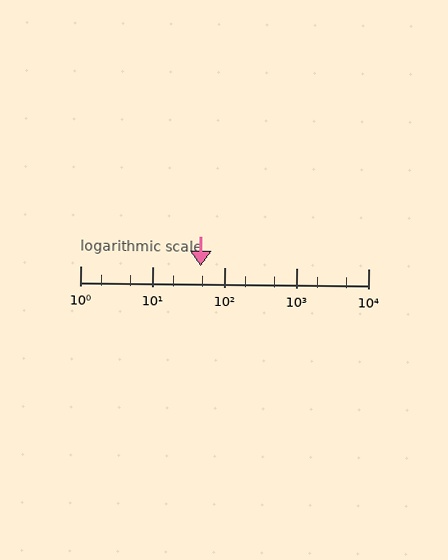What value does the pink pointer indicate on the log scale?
The pointer indicates approximately 47.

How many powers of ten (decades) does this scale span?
The scale spans 4 decades, from 1 to 10000.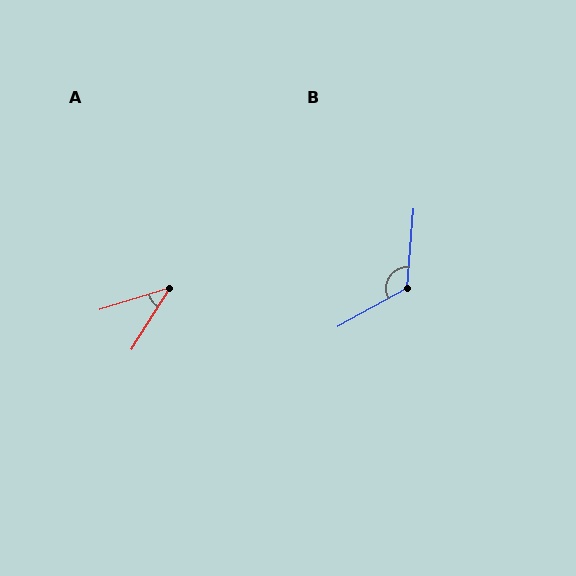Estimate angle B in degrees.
Approximately 124 degrees.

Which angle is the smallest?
A, at approximately 41 degrees.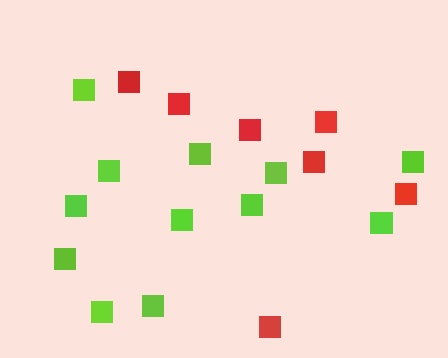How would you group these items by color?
There are 2 groups: one group of red squares (7) and one group of lime squares (12).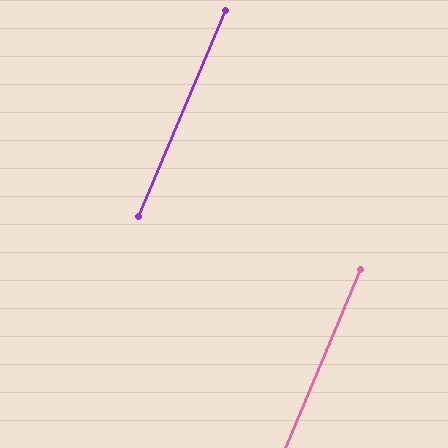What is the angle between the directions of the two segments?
Approximately 0 degrees.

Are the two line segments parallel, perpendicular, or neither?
Parallel — their directions differ by only 0.1°.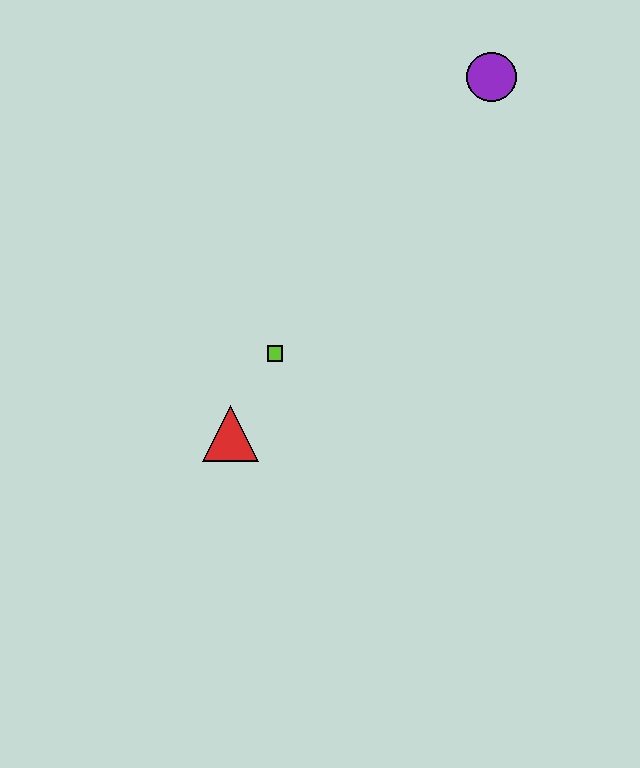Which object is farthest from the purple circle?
The red triangle is farthest from the purple circle.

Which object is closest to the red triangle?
The lime square is closest to the red triangle.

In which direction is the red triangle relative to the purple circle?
The red triangle is below the purple circle.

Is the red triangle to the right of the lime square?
No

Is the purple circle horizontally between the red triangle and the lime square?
No